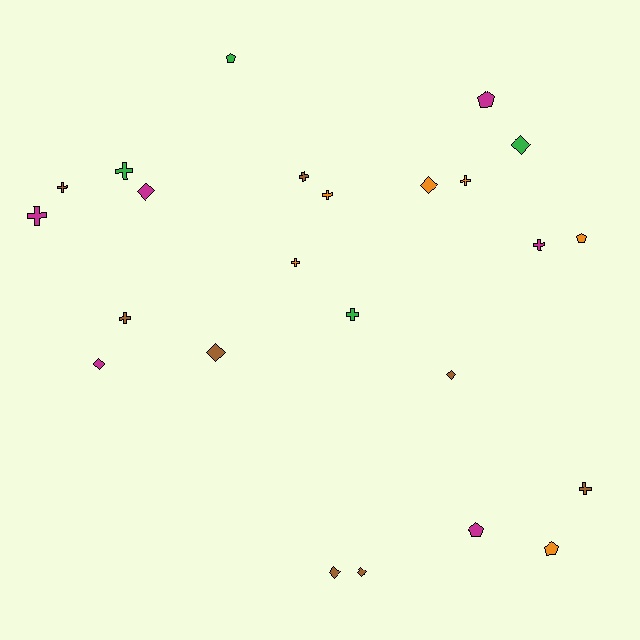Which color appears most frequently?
Brown, with 8 objects.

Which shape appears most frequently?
Cross, with 11 objects.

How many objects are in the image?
There are 24 objects.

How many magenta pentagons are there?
There are 2 magenta pentagons.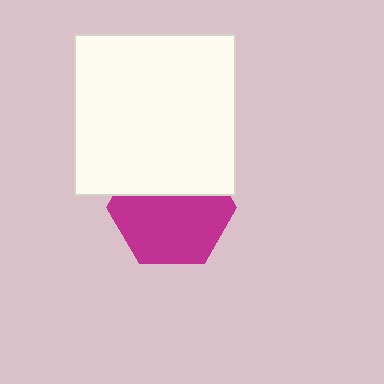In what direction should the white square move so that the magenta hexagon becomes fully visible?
The white square should move up. That is the shortest direction to clear the overlap and leave the magenta hexagon fully visible.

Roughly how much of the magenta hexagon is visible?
About half of it is visible (roughly 63%).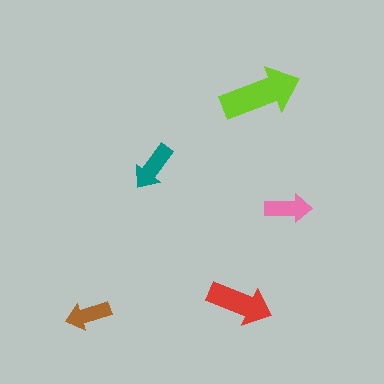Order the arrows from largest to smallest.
the lime one, the red one, the teal one, the pink one, the brown one.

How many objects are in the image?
There are 5 objects in the image.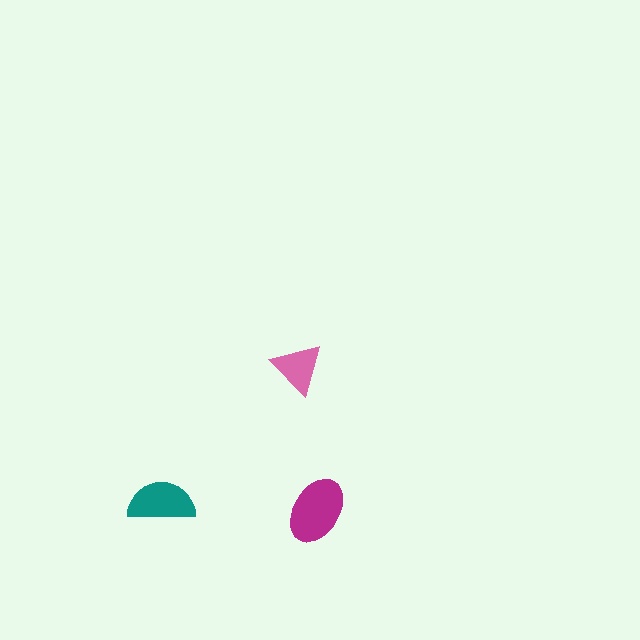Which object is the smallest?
The pink triangle.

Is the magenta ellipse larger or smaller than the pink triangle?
Larger.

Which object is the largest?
The magenta ellipse.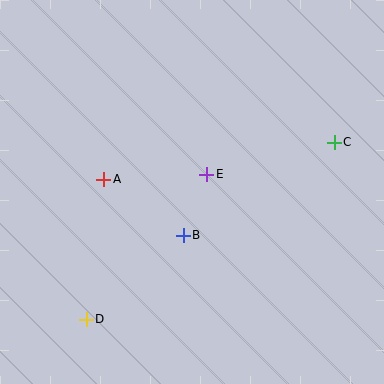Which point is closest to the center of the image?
Point E at (207, 174) is closest to the center.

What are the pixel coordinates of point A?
Point A is at (104, 179).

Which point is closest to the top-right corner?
Point C is closest to the top-right corner.